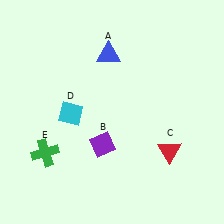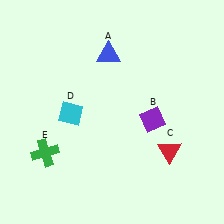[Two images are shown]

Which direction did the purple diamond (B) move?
The purple diamond (B) moved right.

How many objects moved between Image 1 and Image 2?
1 object moved between the two images.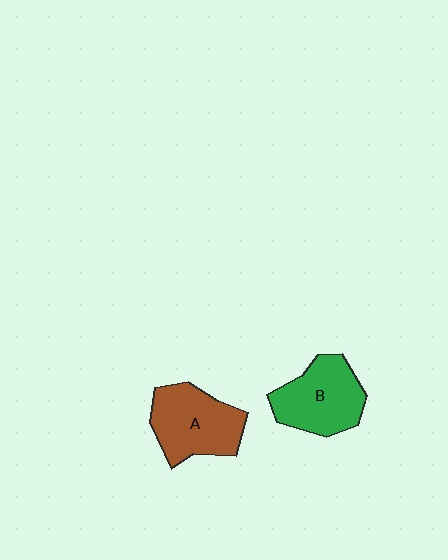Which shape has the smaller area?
Shape B (green).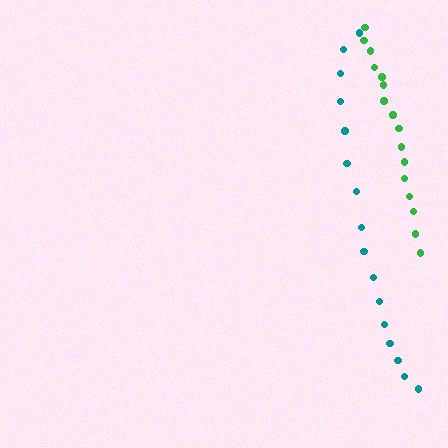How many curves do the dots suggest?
There are 2 distinct paths.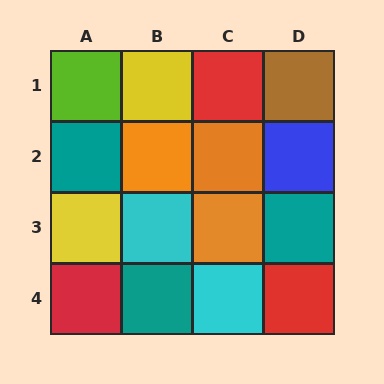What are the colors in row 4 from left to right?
Red, teal, cyan, red.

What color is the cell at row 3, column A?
Yellow.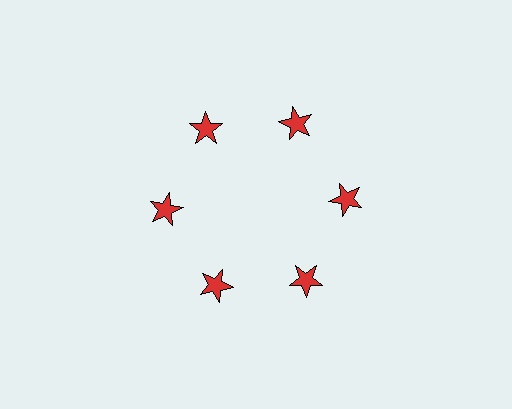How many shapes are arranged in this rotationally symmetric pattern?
There are 6 shapes, arranged in 6 groups of 1.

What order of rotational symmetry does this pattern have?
This pattern has 6-fold rotational symmetry.